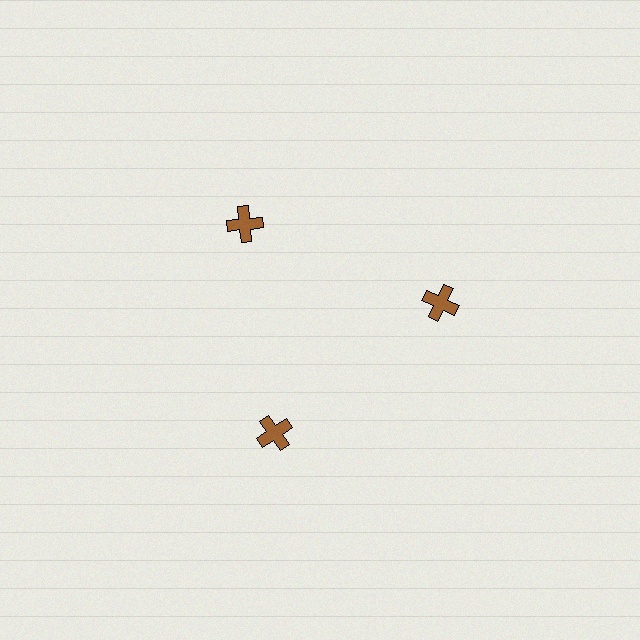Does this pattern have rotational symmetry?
Yes, this pattern has 3-fold rotational symmetry. It looks the same after rotating 120 degrees around the center.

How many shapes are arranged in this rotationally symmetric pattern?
There are 3 shapes, arranged in 3 groups of 1.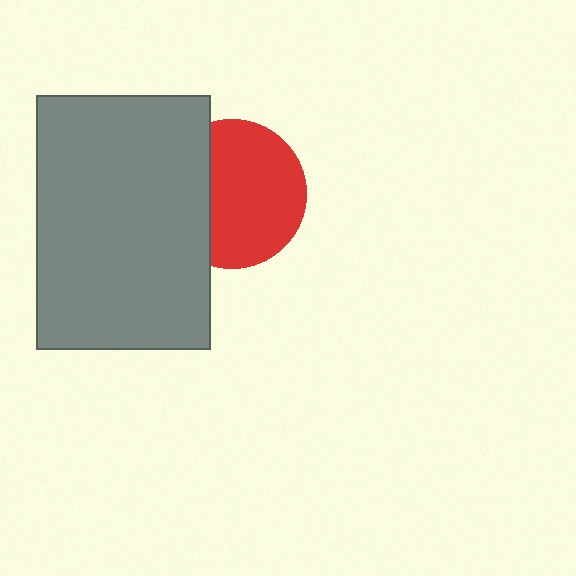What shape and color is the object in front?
The object in front is a gray rectangle.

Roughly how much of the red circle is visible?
Most of it is visible (roughly 67%).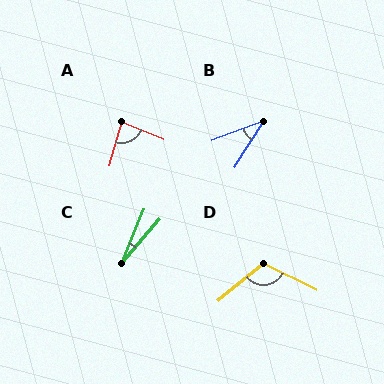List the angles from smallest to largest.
C (19°), B (37°), A (84°), D (114°).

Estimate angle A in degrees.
Approximately 84 degrees.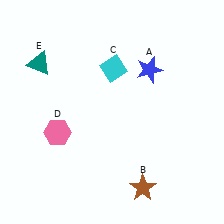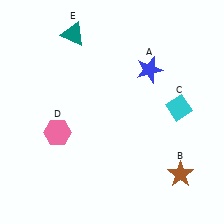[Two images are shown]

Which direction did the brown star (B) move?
The brown star (B) moved right.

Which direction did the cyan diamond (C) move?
The cyan diamond (C) moved right.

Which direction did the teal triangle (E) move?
The teal triangle (E) moved right.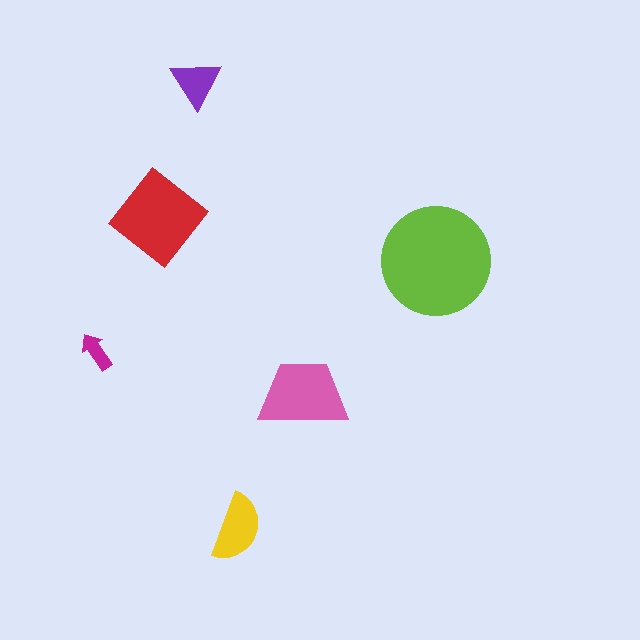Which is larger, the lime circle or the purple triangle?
The lime circle.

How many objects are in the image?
There are 6 objects in the image.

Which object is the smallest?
The magenta arrow.